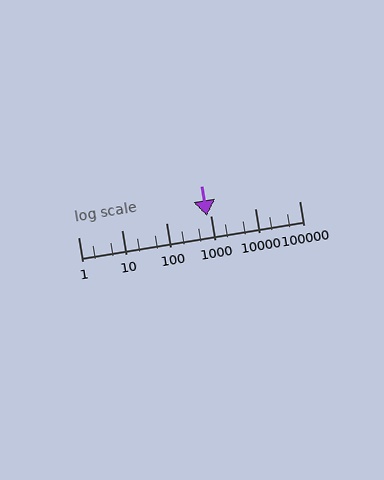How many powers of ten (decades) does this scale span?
The scale spans 5 decades, from 1 to 100000.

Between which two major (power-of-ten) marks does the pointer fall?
The pointer is between 100 and 1000.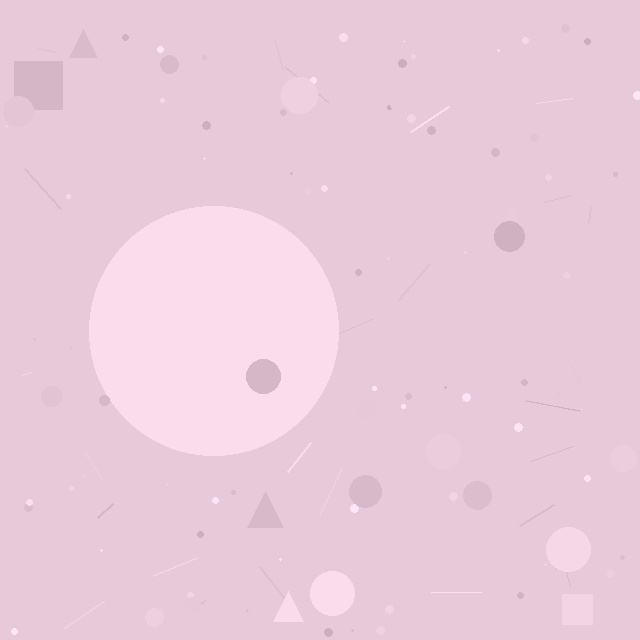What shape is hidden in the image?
A circle is hidden in the image.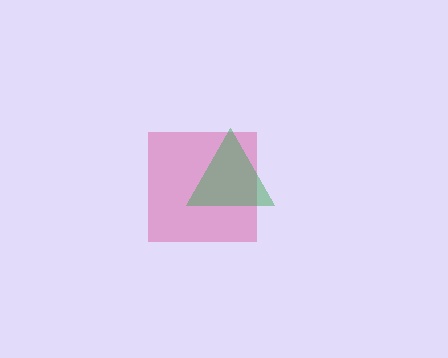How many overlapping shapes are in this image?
There are 2 overlapping shapes in the image.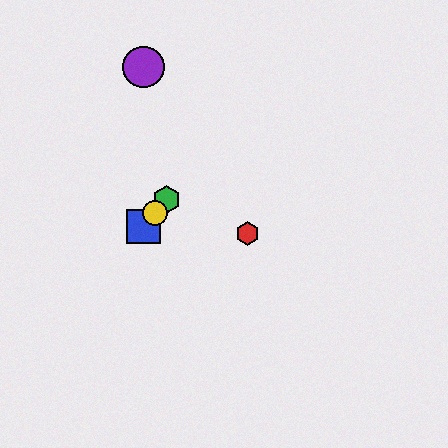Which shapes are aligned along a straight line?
The blue square, the green hexagon, the yellow circle are aligned along a straight line.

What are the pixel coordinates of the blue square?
The blue square is at (143, 226).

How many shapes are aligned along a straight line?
3 shapes (the blue square, the green hexagon, the yellow circle) are aligned along a straight line.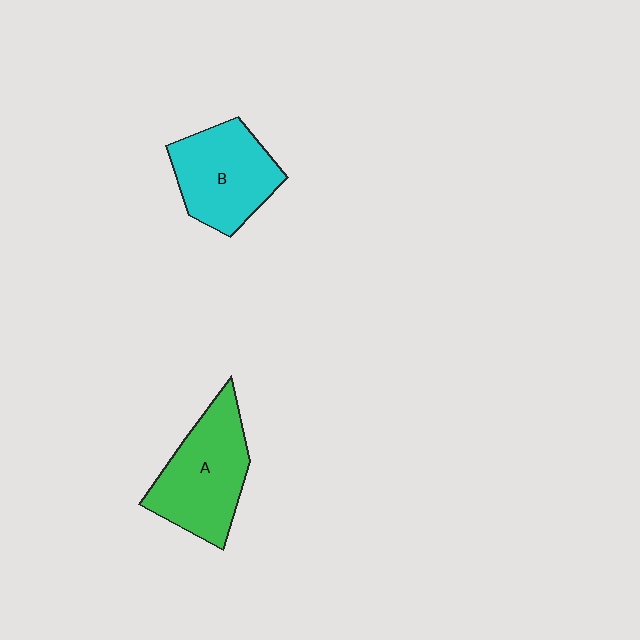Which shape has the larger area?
Shape A (green).